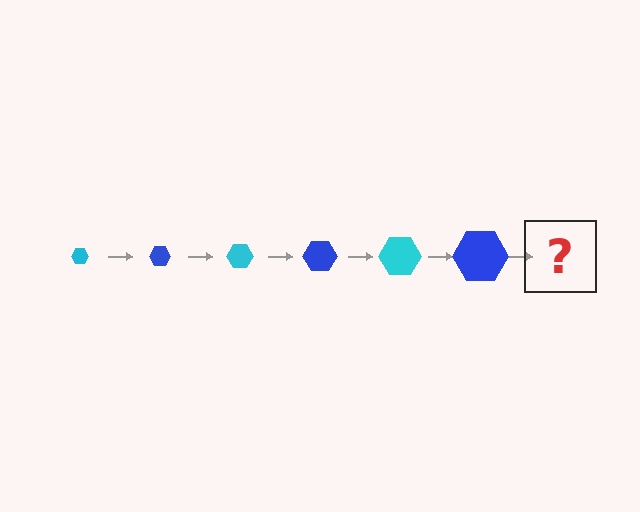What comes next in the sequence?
The next element should be a cyan hexagon, larger than the previous one.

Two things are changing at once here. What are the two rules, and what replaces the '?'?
The two rules are that the hexagon grows larger each step and the color cycles through cyan and blue. The '?' should be a cyan hexagon, larger than the previous one.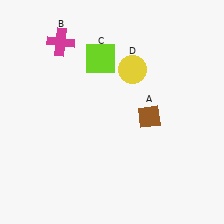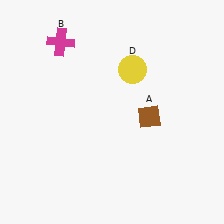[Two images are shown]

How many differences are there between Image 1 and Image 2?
There is 1 difference between the two images.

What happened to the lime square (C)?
The lime square (C) was removed in Image 2. It was in the top-left area of Image 1.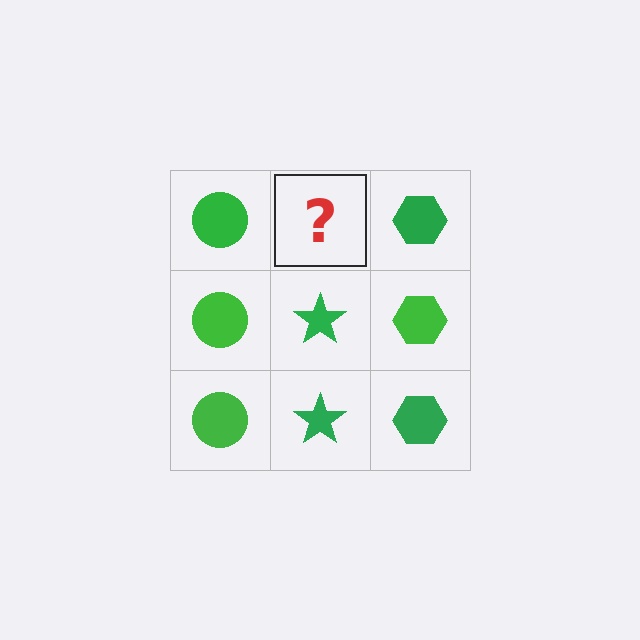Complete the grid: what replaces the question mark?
The question mark should be replaced with a green star.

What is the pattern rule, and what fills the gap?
The rule is that each column has a consistent shape. The gap should be filled with a green star.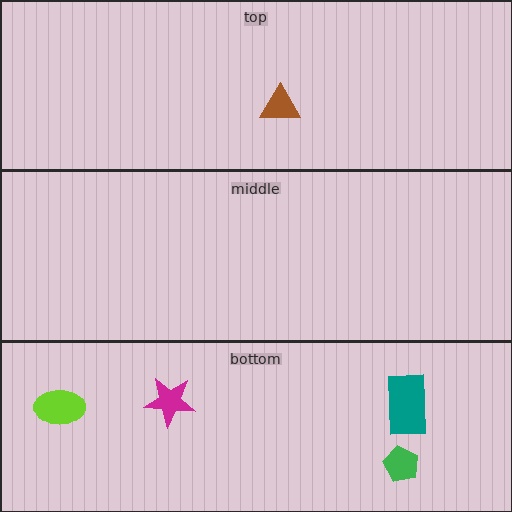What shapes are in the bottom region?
The lime ellipse, the teal rectangle, the magenta star, the green pentagon.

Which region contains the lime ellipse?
The bottom region.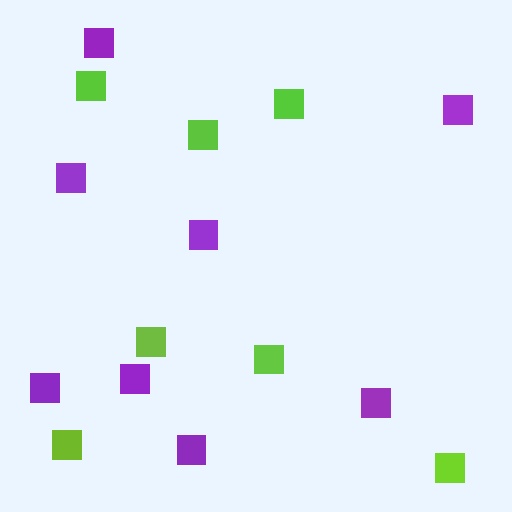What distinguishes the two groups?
There are 2 groups: one group of lime squares (7) and one group of purple squares (8).